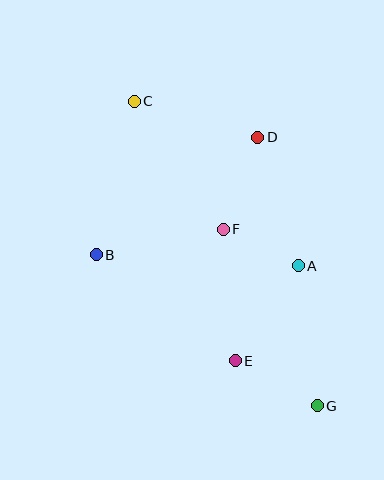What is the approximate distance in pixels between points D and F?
The distance between D and F is approximately 98 pixels.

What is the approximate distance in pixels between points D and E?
The distance between D and E is approximately 224 pixels.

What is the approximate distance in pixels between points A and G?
The distance between A and G is approximately 141 pixels.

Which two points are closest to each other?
Points A and F are closest to each other.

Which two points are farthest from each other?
Points C and G are farthest from each other.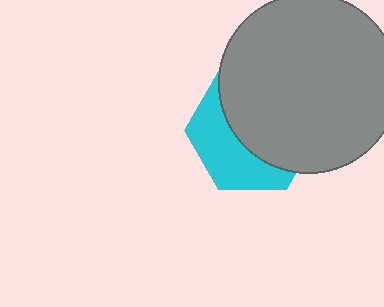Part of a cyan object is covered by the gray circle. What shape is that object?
It is a hexagon.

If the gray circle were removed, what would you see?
You would see the complete cyan hexagon.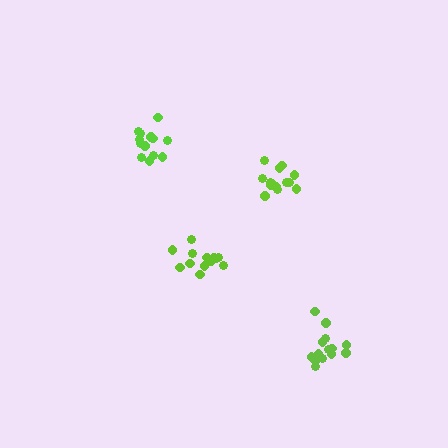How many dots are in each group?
Group 1: 13 dots, Group 2: 14 dots, Group 3: 14 dots, Group 4: 15 dots (56 total).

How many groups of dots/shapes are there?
There are 4 groups.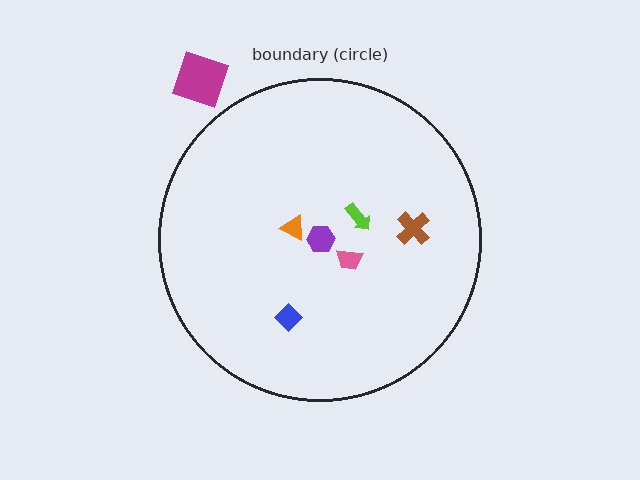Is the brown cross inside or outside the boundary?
Inside.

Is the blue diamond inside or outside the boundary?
Inside.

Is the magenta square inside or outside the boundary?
Outside.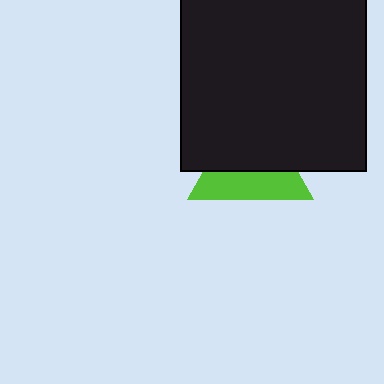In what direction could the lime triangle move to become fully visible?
The lime triangle could move down. That would shift it out from behind the black square entirely.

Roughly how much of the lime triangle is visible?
A small part of it is visible (roughly 44%).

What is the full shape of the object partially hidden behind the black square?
The partially hidden object is a lime triangle.